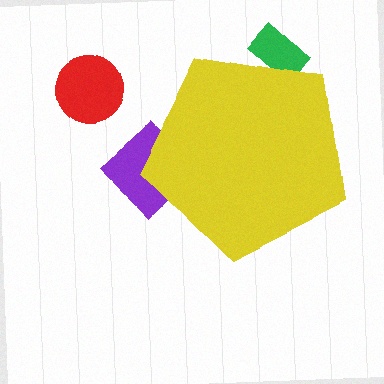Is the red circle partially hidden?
No, the red circle is fully visible.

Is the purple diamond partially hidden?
Yes, the purple diamond is partially hidden behind the yellow pentagon.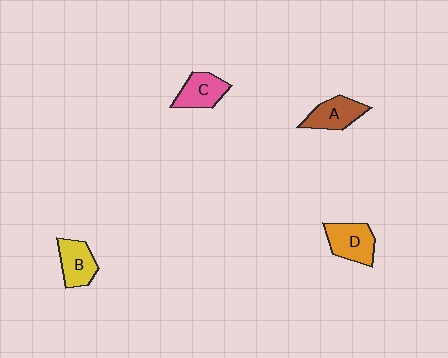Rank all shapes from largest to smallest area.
From largest to smallest: D (orange), A (brown), B (yellow), C (pink).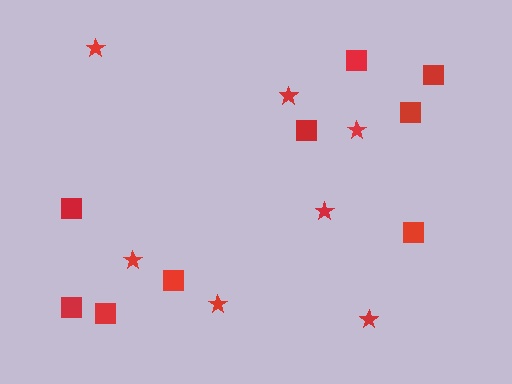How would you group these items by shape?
There are 2 groups: one group of stars (7) and one group of squares (9).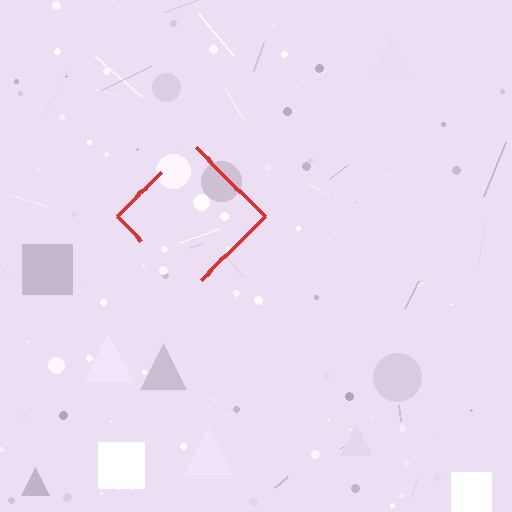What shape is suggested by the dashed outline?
The dashed outline suggests a diamond.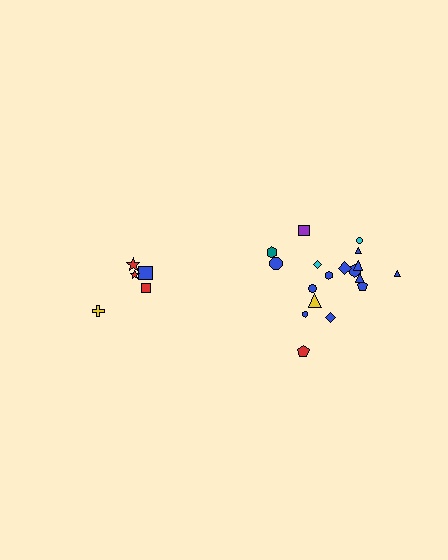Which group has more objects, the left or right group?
The right group.